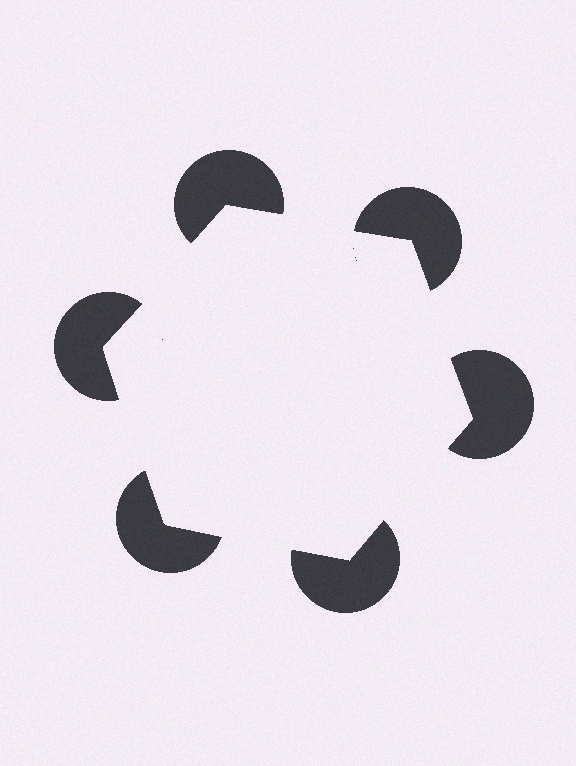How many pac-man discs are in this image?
There are 6 — one at each vertex of the illusory hexagon.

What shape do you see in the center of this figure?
An illusory hexagon — its edges are inferred from the aligned wedge cuts in the pac-man discs, not physically drawn.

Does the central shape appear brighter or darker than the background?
It typically appears slightly brighter than the background, even though no actual brightness change is drawn.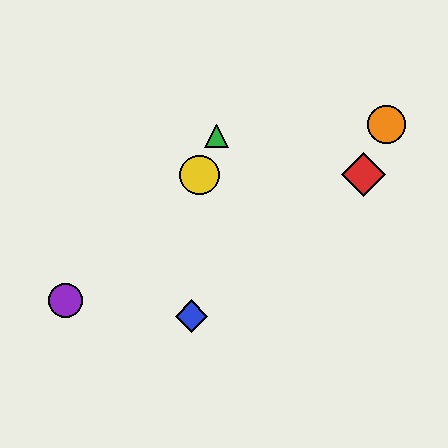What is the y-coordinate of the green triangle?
The green triangle is at y≈136.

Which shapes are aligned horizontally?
The red diamond, the yellow circle are aligned horizontally.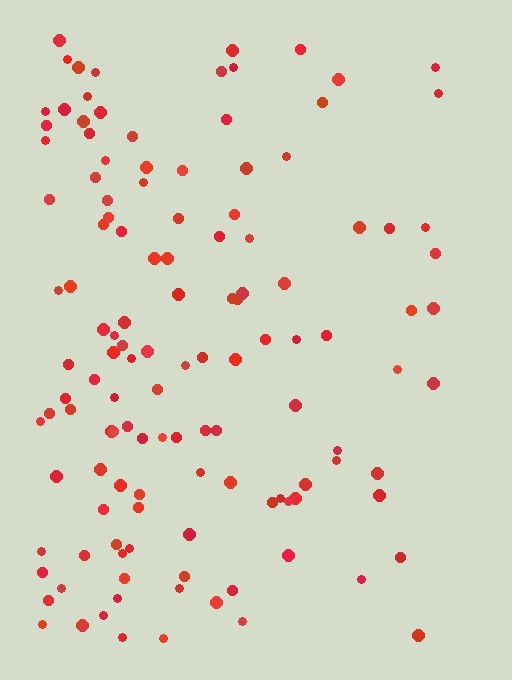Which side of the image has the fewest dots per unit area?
The right.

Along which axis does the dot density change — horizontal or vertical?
Horizontal.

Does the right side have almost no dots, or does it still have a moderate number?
Still a moderate number, just noticeably fewer than the left.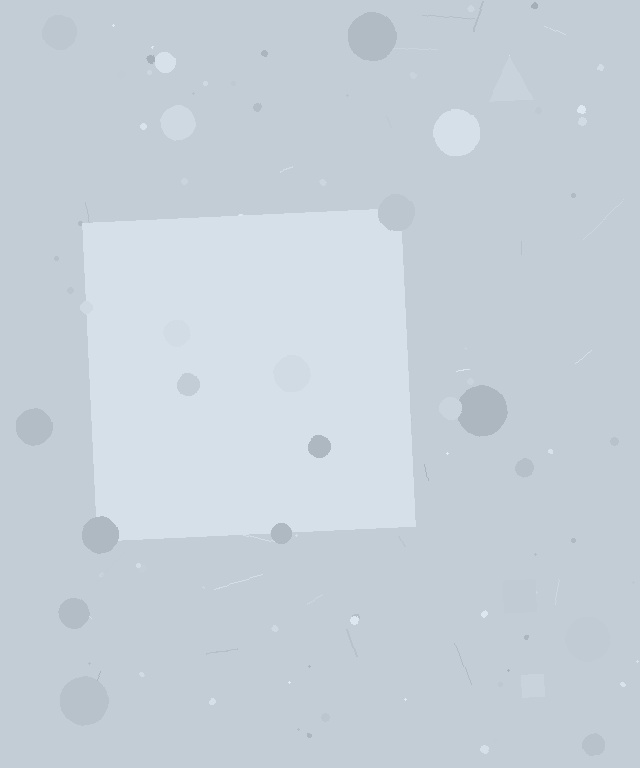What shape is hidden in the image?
A square is hidden in the image.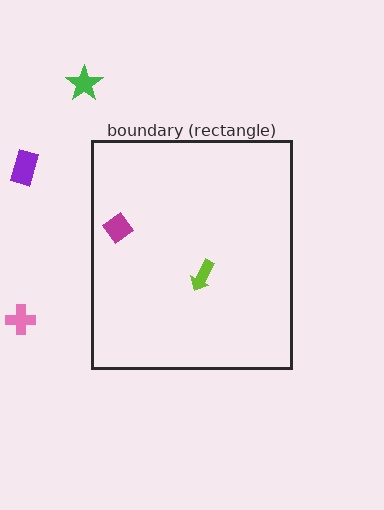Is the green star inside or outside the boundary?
Outside.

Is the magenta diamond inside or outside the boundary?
Inside.